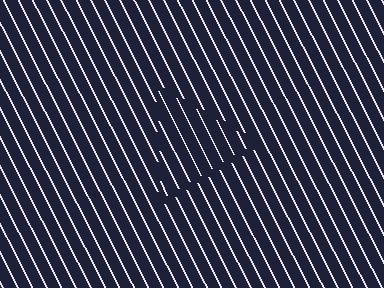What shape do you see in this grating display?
An illusory triangle. The interior of the shape contains the same grating, shifted by half a period — the contour is defined by the phase discontinuity where line-ends from the inner and outer gratings abut.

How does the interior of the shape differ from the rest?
The interior of the shape contains the same grating, shifted by half a period — the contour is defined by the phase discontinuity where line-ends from the inner and outer gratings abut.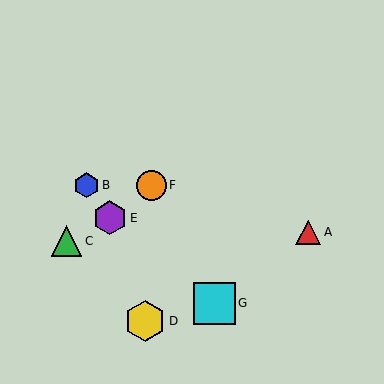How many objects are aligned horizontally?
2 objects (B, F) are aligned horizontally.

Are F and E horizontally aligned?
No, F is at y≈185 and E is at y≈218.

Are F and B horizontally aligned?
Yes, both are at y≈185.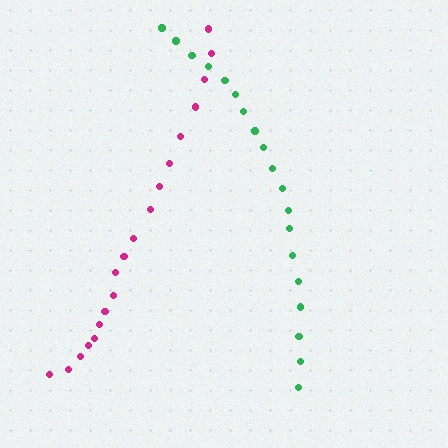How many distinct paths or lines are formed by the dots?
There are 2 distinct paths.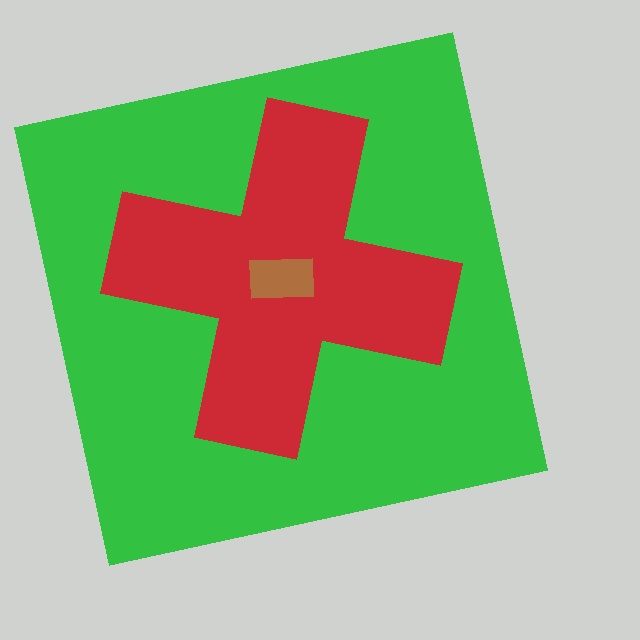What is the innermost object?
The brown rectangle.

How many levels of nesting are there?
3.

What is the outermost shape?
The green square.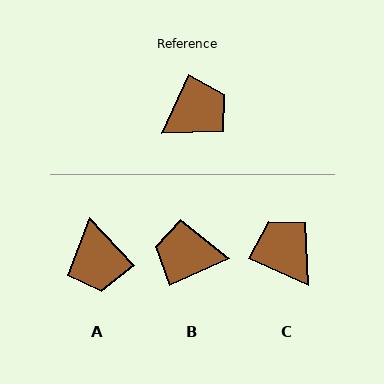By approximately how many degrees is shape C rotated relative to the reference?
Approximately 90 degrees counter-clockwise.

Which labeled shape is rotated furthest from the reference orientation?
B, about 139 degrees away.